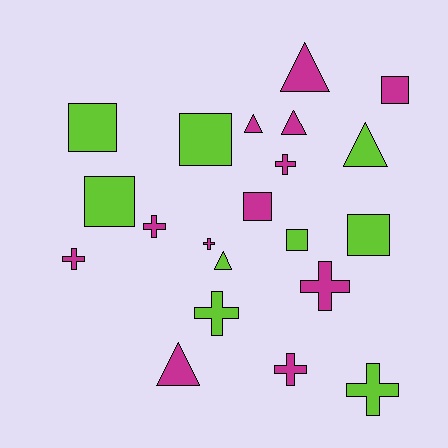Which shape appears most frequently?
Cross, with 8 objects.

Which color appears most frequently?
Magenta, with 12 objects.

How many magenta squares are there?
There are 2 magenta squares.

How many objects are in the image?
There are 21 objects.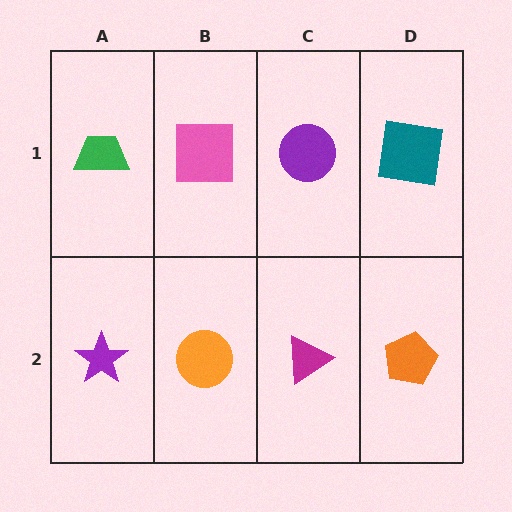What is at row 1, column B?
A pink square.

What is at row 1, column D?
A teal square.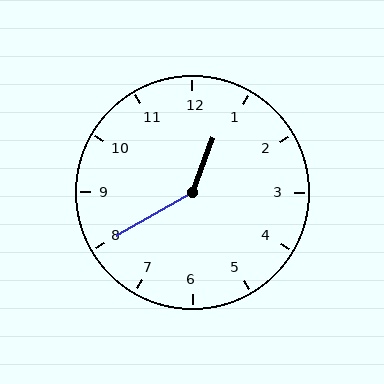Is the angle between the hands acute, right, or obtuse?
It is obtuse.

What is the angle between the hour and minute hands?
Approximately 140 degrees.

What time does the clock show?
12:40.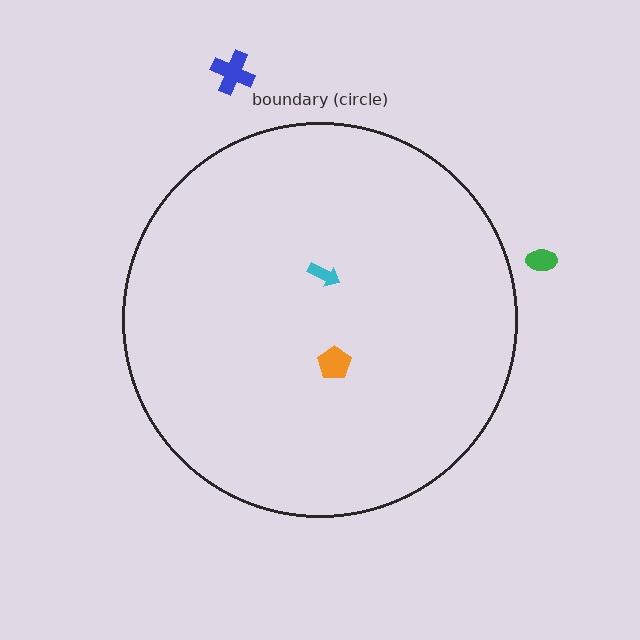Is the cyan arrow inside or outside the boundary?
Inside.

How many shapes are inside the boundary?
2 inside, 2 outside.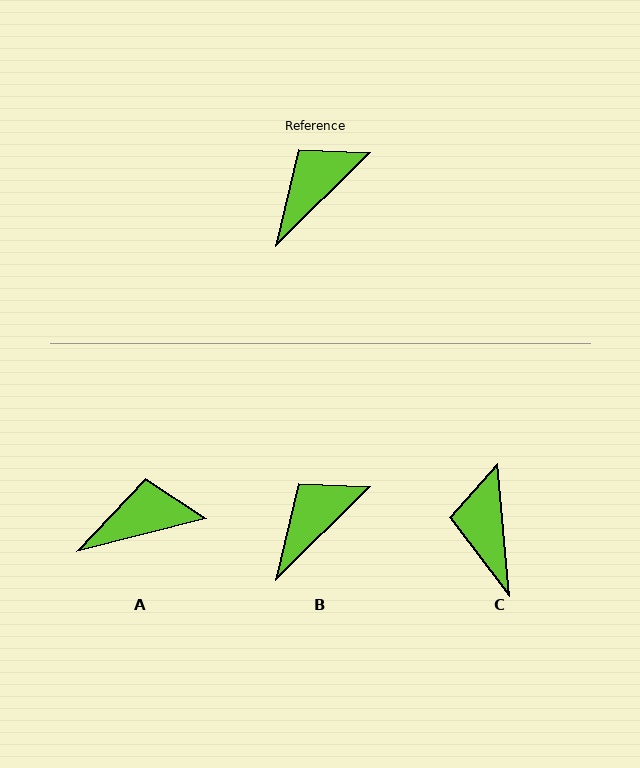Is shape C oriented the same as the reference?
No, it is off by about 51 degrees.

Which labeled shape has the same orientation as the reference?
B.